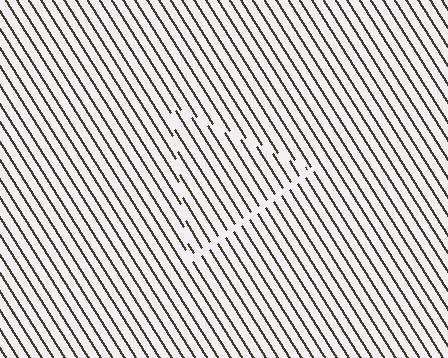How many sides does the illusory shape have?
3 sides — the line-ends trace a triangle.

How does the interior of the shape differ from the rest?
The interior of the shape contains the same grating, shifted by half a period — the contour is defined by the phase discontinuity where line-ends from the inner and outer gratings abut.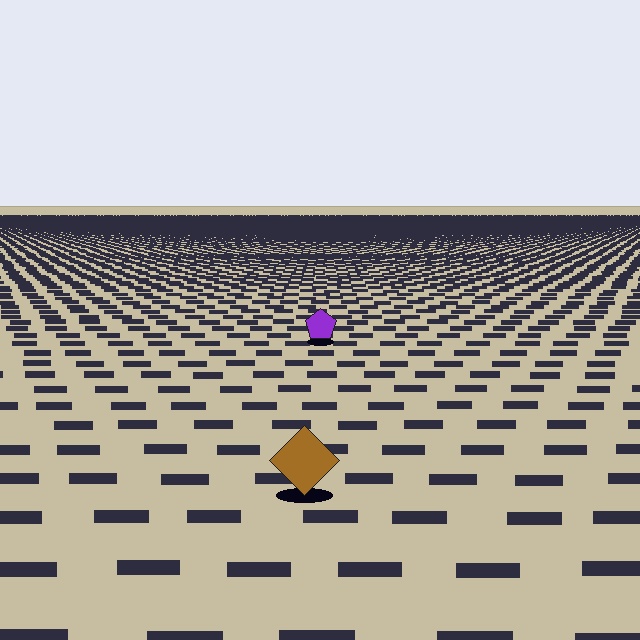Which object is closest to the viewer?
The brown diamond is closest. The texture marks near it are larger and more spread out.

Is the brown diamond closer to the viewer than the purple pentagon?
Yes. The brown diamond is closer — you can tell from the texture gradient: the ground texture is coarser near it.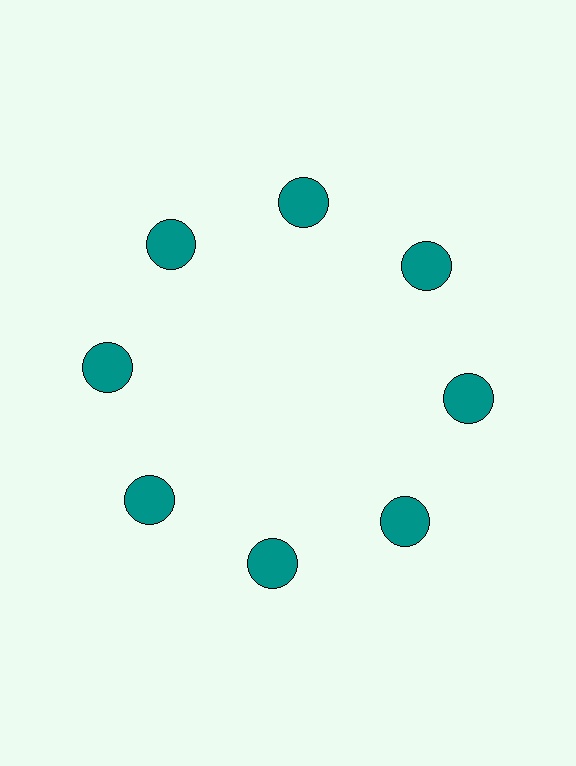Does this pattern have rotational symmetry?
Yes, this pattern has 8-fold rotational symmetry. It looks the same after rotating 45 degrees around the center.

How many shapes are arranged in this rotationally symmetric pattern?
There are 8 shapes, arranged in 8 groups of 1.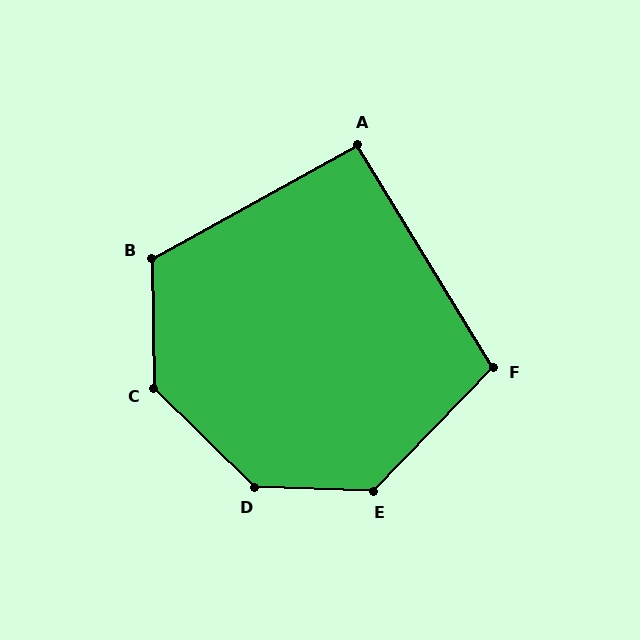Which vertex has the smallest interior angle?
A, at approximately 92 degrees.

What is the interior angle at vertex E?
Approximately 132 degrees (obtuse).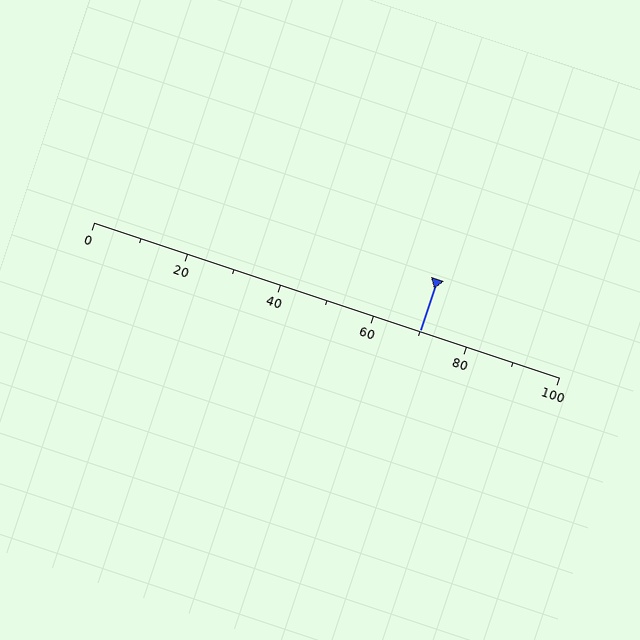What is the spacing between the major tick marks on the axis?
The major ticks are spaced 20 apart.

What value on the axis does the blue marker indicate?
The marker indicates approximately 70.